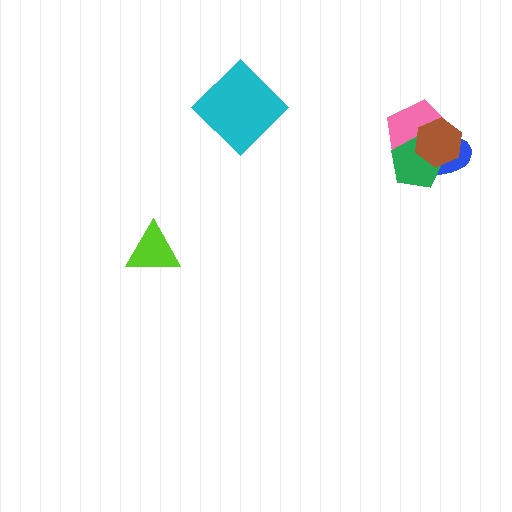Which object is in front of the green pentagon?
The brown hexagon is in front of the green pentagon.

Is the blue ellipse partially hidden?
Yes, it is partially covered by another shape.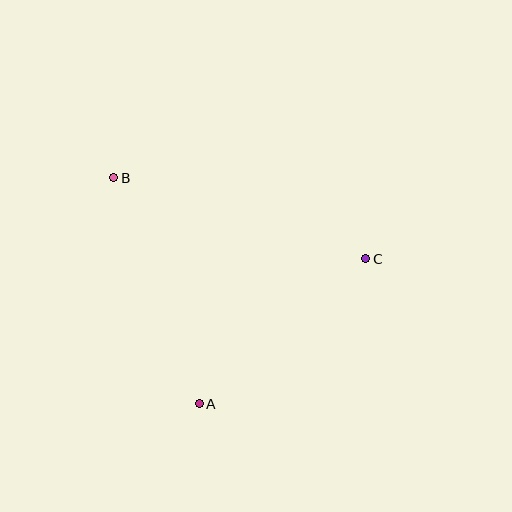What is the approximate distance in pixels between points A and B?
The distance between A and B is approximately 242 pixels.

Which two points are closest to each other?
Points A and C are closest to each other.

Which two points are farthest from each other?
Points B and C are farthest from each other.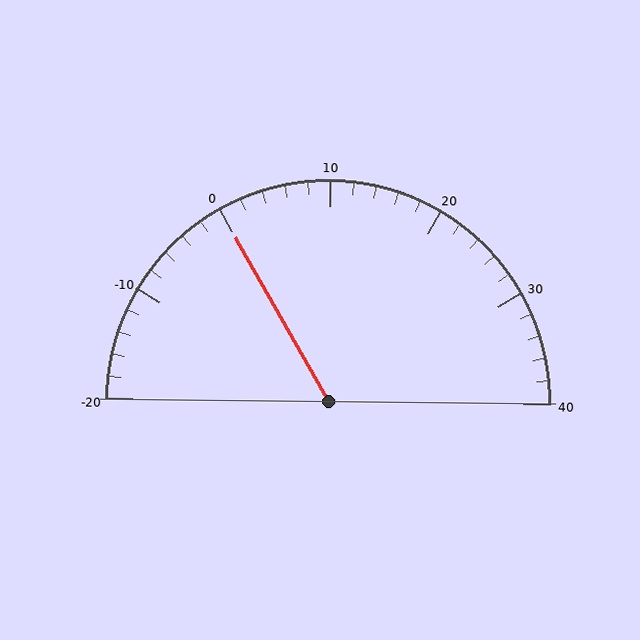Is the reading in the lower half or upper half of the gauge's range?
The reading is in the lower half of the range (-20 to 40).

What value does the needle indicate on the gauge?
The needle indicates approximately 0.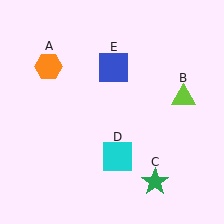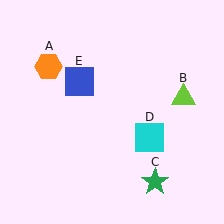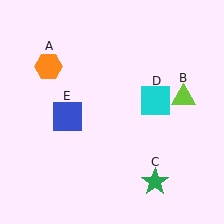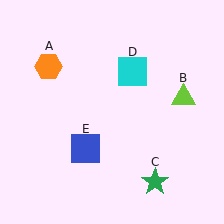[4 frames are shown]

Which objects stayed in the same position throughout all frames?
Orange hexagon (object A) and lime triangle (object B) and green star (object C) remained stationary.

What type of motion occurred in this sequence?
The cyan square (object D), blue square (object E) rotated counterclockwise around the center of the scene.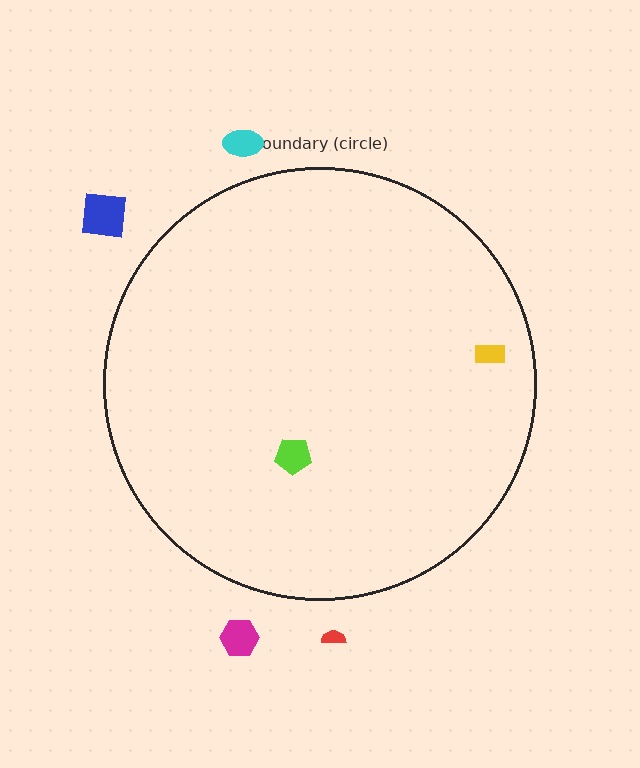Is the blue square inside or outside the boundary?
Outside.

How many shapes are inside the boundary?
2 inside, 4 outside.